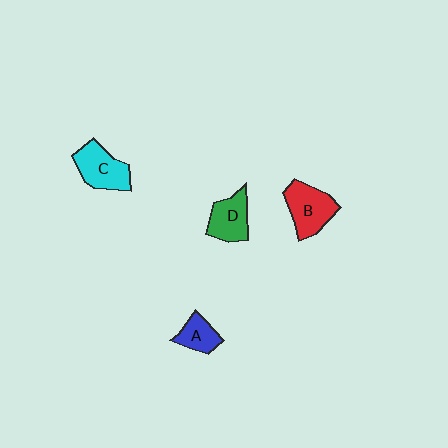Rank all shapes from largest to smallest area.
From largest to smallest: B (red), C (cyan), D (green), A (blue).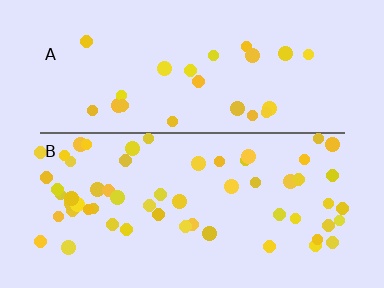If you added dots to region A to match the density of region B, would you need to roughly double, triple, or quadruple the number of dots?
Approximately double.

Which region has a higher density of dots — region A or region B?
B (the bottom).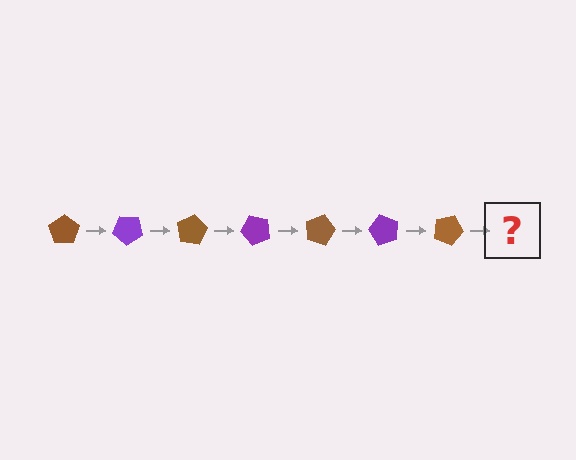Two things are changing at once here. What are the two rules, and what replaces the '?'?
The two rules are that it rotates 40 degrees each step and the color cycles through brown and purple. The '?' should be a purple pentagon, rotated 280 degrees from the start.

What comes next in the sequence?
The next element should be a purple pentagon, rotated 280 degrees from the start.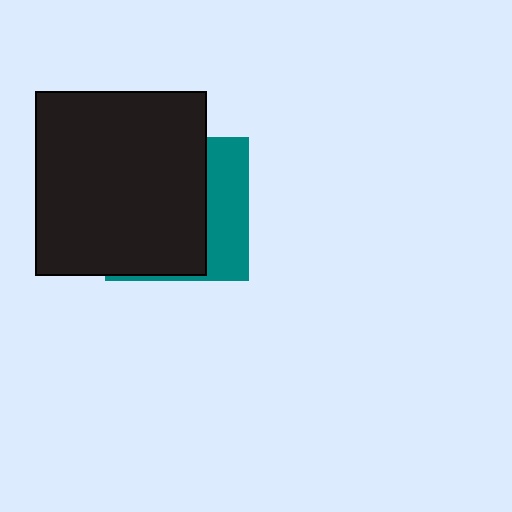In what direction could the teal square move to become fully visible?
The teal square could move right. That would shift it out from behind the black rectangle entirely.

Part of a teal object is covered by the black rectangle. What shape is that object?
It is a square.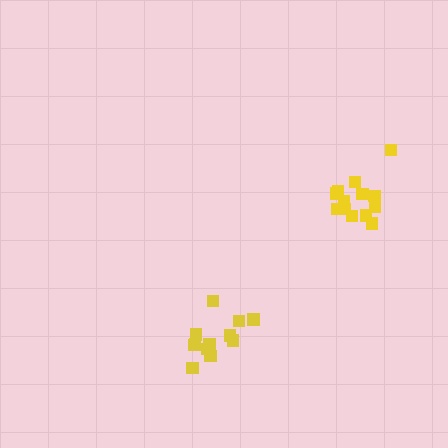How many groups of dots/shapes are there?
There are 2 groups.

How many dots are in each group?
Group 1: 13 dots, Group 2: 13 dots (26 total).